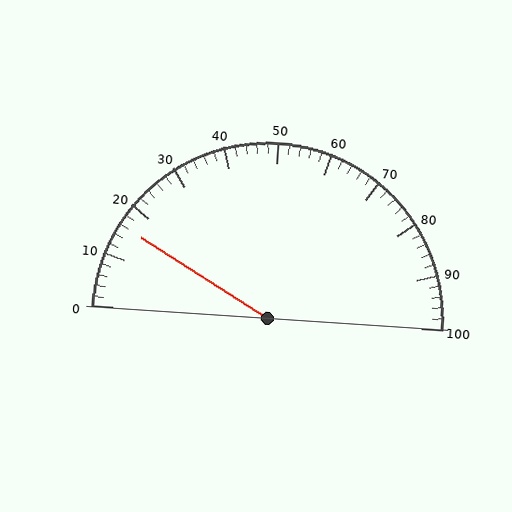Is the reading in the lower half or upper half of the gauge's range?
The reading is in the lower half of the range (0 to 100).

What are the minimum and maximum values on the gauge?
The gauge ranges from 0 to 100.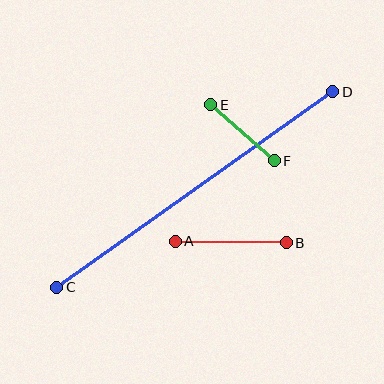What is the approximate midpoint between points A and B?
The midpoint is at approximately (231, 242) pixels.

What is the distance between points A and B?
The distance is approximately 111 pixels.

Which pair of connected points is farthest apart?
Points C and D are farthest apart.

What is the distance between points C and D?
The distance is approximately 338 pixels.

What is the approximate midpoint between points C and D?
The midpoint is at approximately (195, 189) pixels.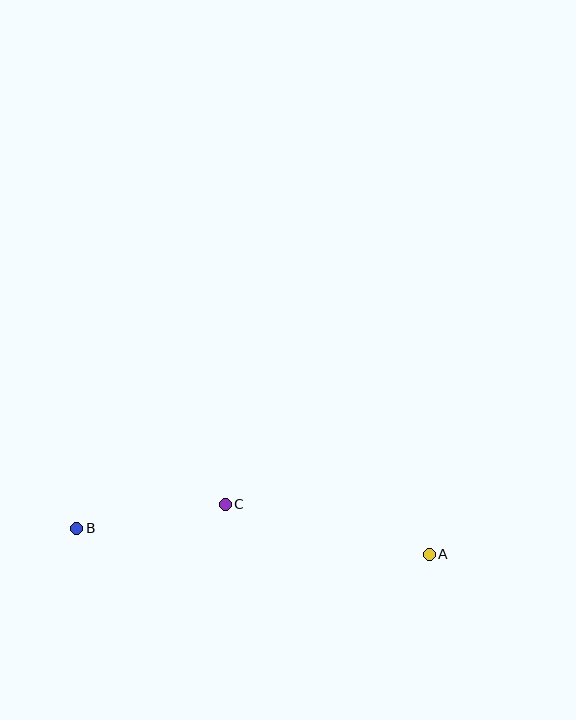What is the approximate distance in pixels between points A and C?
The distance between A and C is approximately 210 pixels.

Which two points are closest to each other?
Points B and C are closest to each other.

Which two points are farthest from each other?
Points A and B are farthest from each other.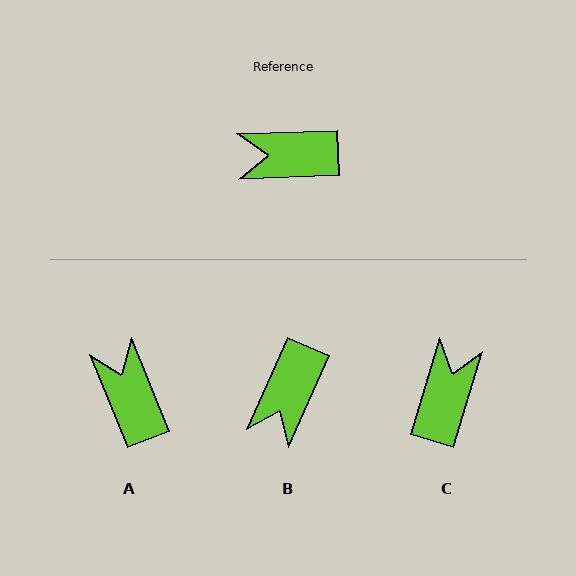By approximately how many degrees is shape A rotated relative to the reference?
Approximately 70 degrees clockwise.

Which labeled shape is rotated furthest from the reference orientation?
C, about 109 degrees away.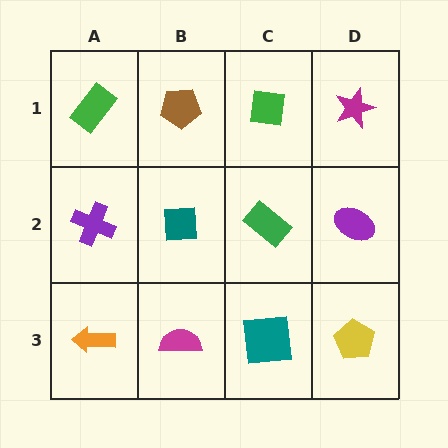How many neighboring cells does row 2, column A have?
3.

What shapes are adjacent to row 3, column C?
A green rectangle (row 2, column C), a magenta semicircle (row 3, column B), a yellow pentagon (row 3, column D).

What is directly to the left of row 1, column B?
A green rectangle.